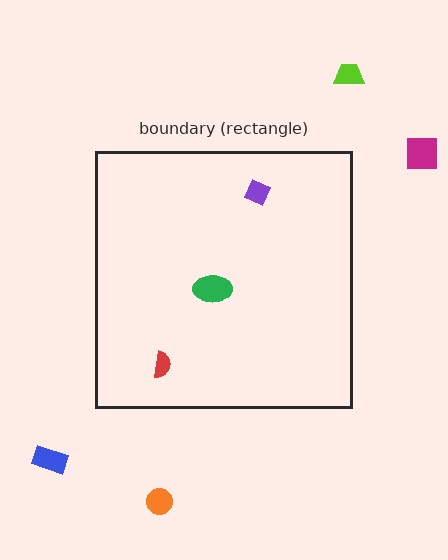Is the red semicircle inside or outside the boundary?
Inside.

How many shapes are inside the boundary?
3 inside, 4 outside.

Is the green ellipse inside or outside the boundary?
Inside.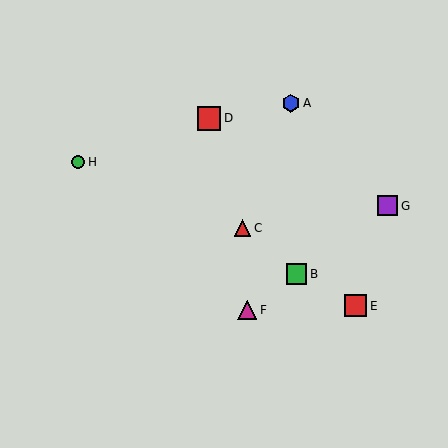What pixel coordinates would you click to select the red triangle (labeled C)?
Click at (242, 228) to select the red triangle C.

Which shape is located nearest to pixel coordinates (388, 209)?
The purple square (labeled G) at (388, 206) is nearest to that location.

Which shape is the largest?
The red square (labeled D) is the largest.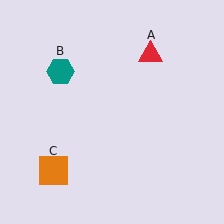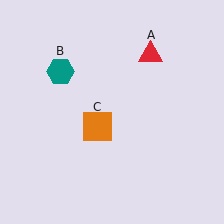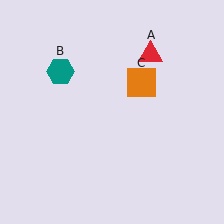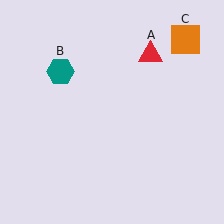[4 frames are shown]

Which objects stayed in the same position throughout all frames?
Red triangle (object A) and teal hexagon (object B) remained stationary.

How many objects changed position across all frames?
1 object changed position: orange square (object C).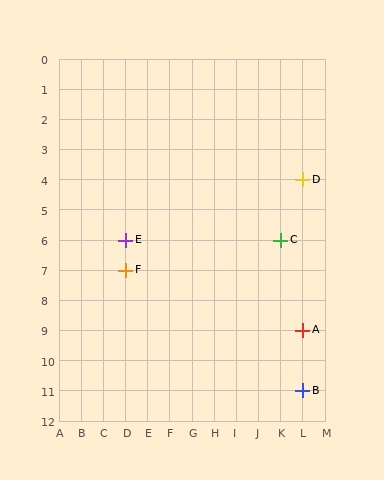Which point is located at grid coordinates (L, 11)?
Point B is at (L, 11).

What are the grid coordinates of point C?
Point C is at grid coordinates (K, 6).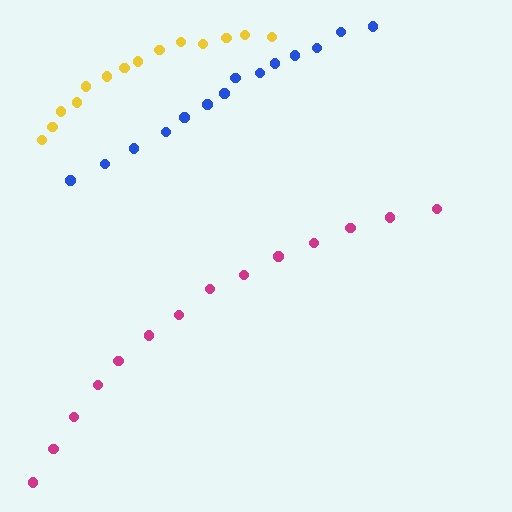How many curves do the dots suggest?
There are 3 distinct paths.